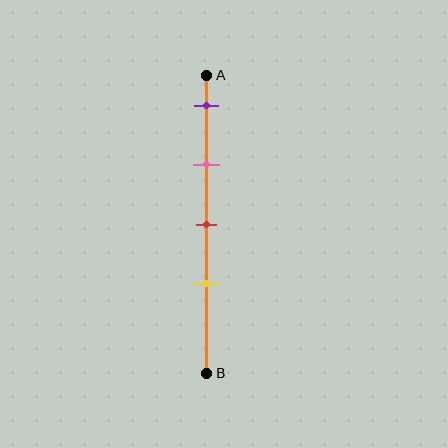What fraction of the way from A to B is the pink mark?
The pink mark is approximately 30% (0.3) of the way from A to B.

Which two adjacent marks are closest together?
The red and yellow marks are the closest adjacent pair.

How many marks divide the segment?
There are 4 marks dividing the segment.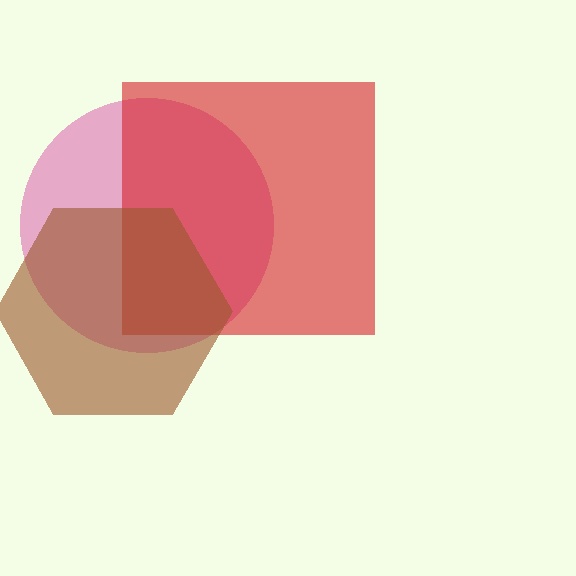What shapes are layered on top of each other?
The layered shapes are: a magenta circle, a red square, a brown hexagon.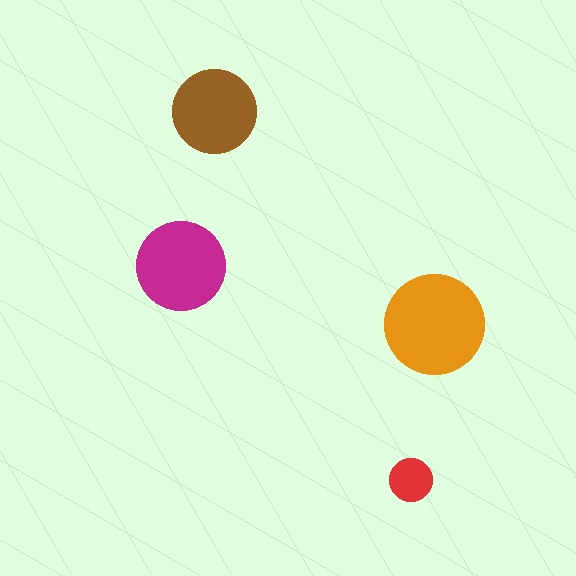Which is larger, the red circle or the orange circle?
The orange one.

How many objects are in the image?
There are 4 objects in the image.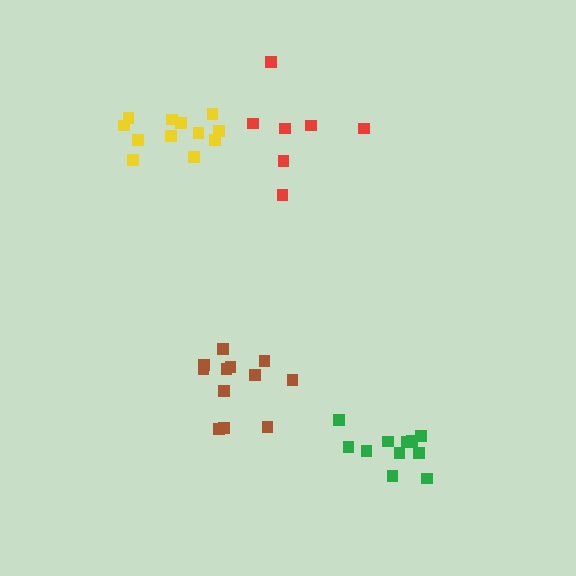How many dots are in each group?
Group 1: 7 dots, Group 2: 11 dots, Group 3: 12 dots, Group 4: 12 dots (42 total).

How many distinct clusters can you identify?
There are 4 distinct clusters.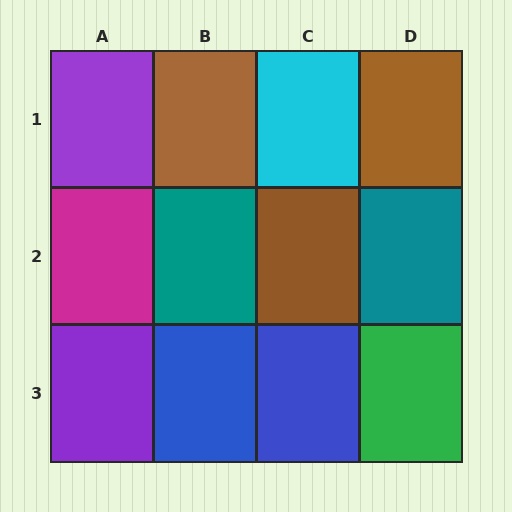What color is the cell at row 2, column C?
Brown.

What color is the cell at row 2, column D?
Teal.